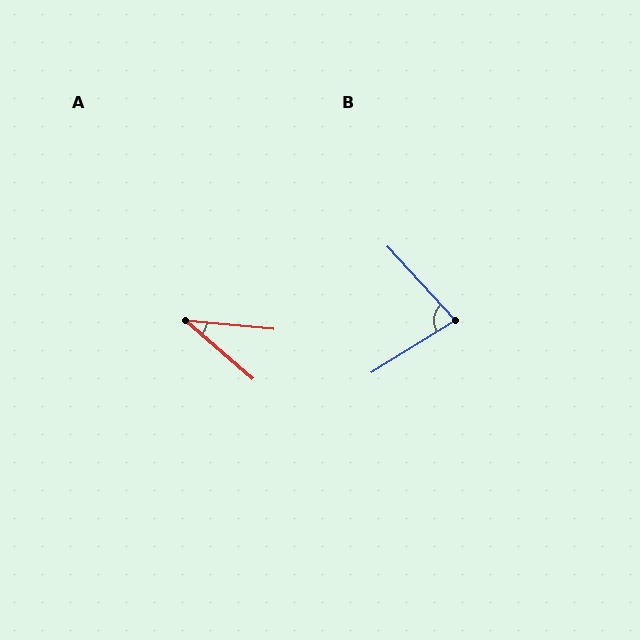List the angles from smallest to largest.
A (35°), B (79°).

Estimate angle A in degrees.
Approximately 35 degrees.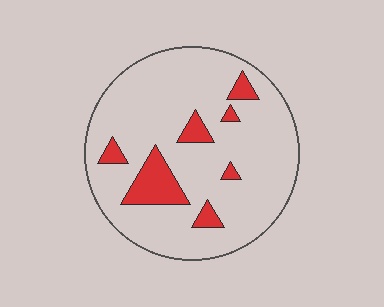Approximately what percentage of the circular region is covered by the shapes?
Approximately 15%.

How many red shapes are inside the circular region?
7.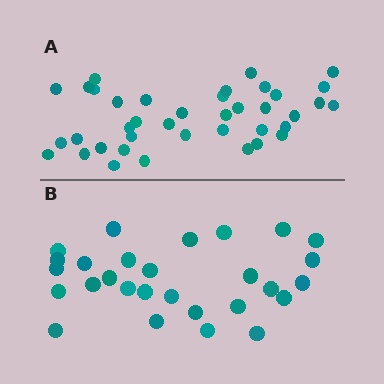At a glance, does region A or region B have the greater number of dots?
Region A (the top region) has more dots.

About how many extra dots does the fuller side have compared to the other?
Region A has roughly 12 or so more dots than region B.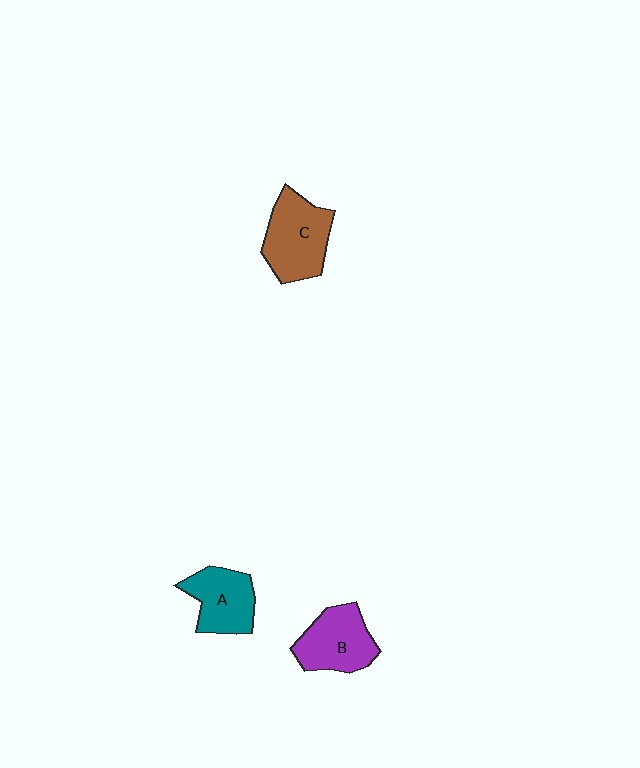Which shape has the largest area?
Shape C (brown).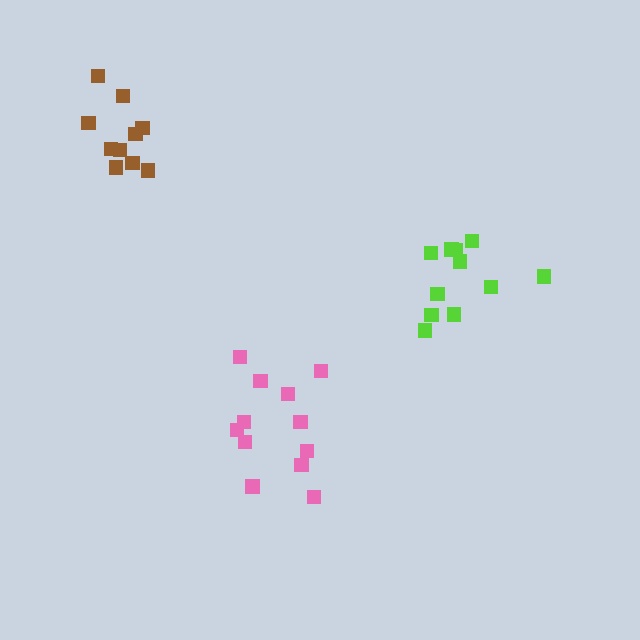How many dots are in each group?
Group 1: 12 dots, Group 2: 10 dots, Group 3: 11 dots (33 total).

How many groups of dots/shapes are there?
There are 3 groups.